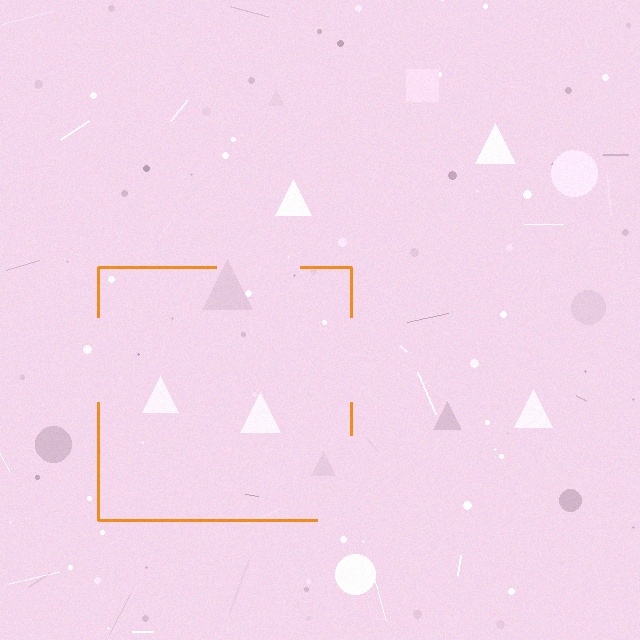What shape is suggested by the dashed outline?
The dashed outline suggests a square.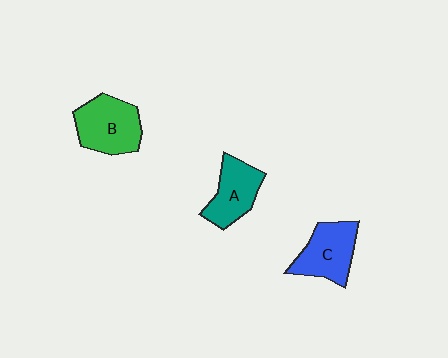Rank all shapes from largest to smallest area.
From largest to smallest: B (green), C (blue), A (teal).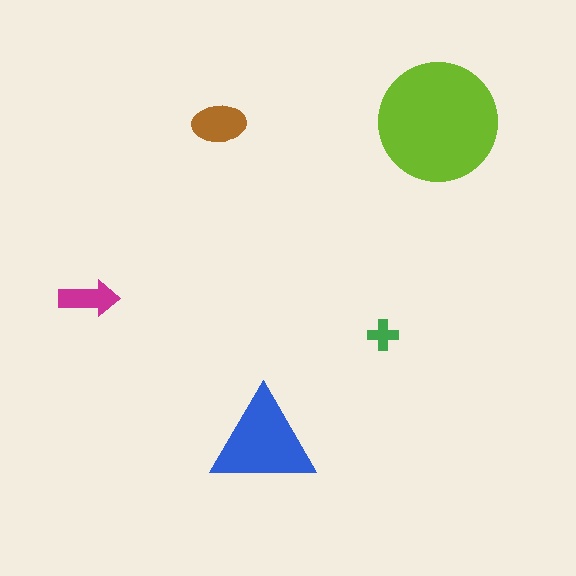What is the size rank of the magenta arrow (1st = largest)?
4th.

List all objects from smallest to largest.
The green cross, the magenta arrow, the brown ellipse, the blue triangle, the lime circle.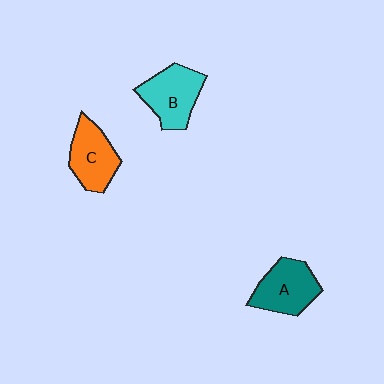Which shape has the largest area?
Shape B (cyan).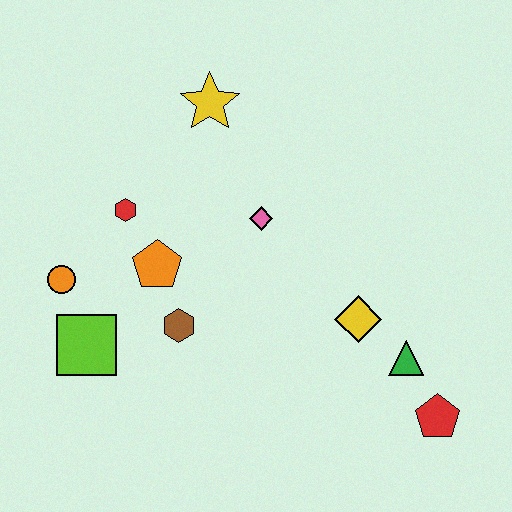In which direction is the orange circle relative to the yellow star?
The orange circle is below the yellow star.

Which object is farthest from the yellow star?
The red pentagon is farthest from the yellow star.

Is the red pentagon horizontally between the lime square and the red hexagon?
No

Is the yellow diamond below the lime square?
No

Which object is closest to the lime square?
The orange circle is closest to the lime square.